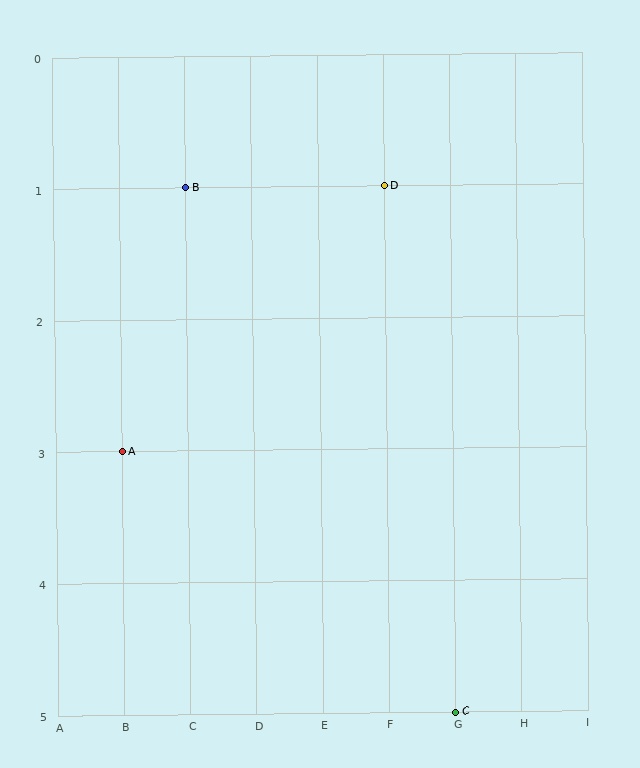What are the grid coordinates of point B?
Point B is at grid coordinates (C, 1).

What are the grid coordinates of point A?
Point A is at grid coordinates (B, 3).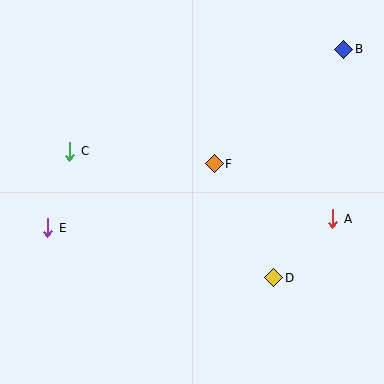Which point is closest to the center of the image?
Point F at (214, 164) is closest to the center.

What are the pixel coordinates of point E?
Point E is at (48, 228).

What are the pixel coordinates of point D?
Point D is at (274, 278).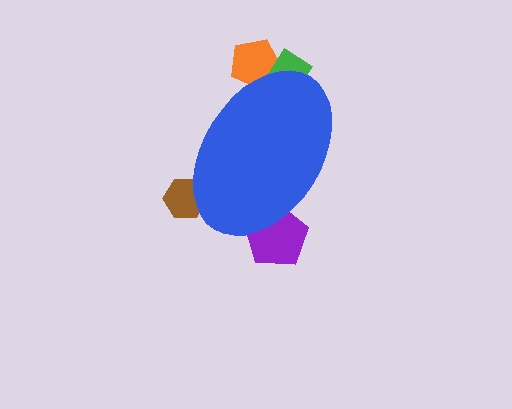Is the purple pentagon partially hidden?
Yes, the purple pentagon is partially hidden behind the blue ellipse.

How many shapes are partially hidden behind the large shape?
4 shapes are partially hidden.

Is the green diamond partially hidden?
Yes, the green diamond is partially hidden behind the blue ellipse.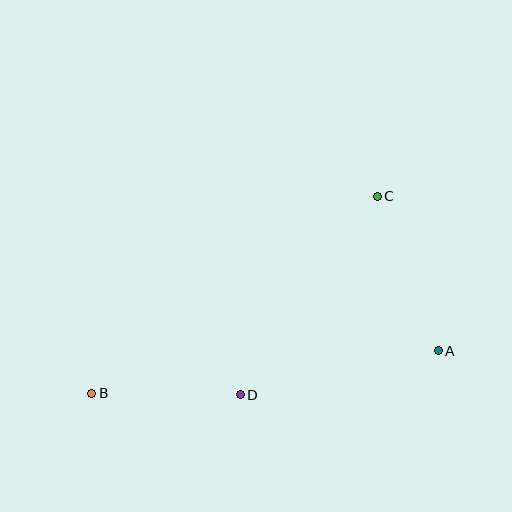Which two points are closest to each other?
Points B and D are closest to each other.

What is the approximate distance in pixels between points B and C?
The distance between B and C is approximately 347 pixels.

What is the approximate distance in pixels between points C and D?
The distance between C and D is approximately 241 pixels.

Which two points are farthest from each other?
Points A and B are farthest from each other.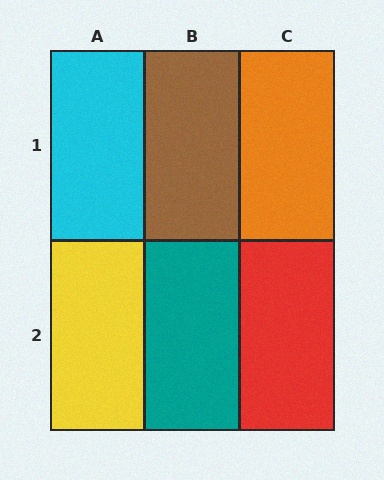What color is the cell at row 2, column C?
Red.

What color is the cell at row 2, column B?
Teal.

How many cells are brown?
1 cell is brown.